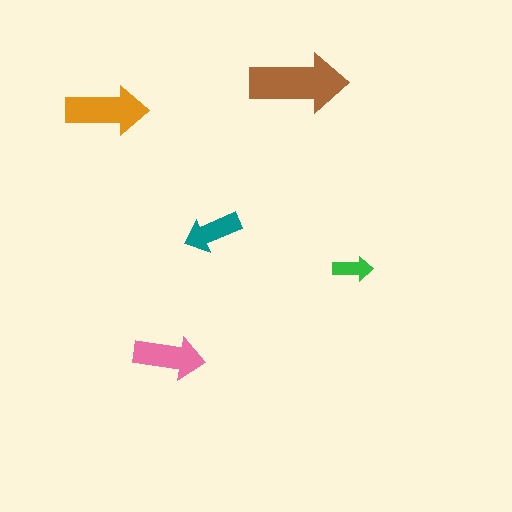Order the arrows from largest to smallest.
the brown one, the orange one, the pink one, the teal one, the green one.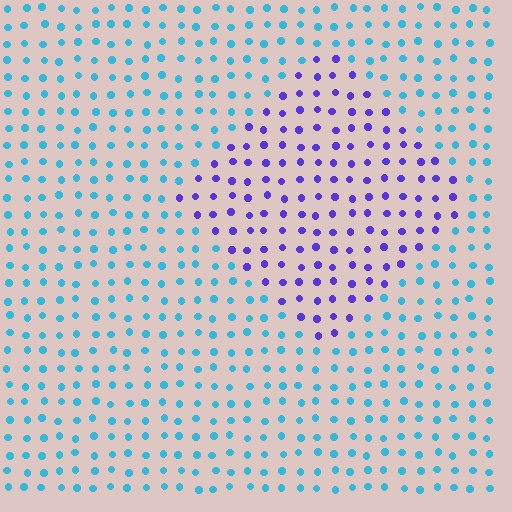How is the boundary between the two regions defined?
The boundary is defined purely by a slight shift in hue (about 61 degrees). Spacing, size, and orientation are identical on both sides.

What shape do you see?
I see a diamond.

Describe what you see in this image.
The image is filled with small cyan elements in a uniform arrangement. A diamond-shaped region is visible where the elements are tinted to a slightly different hue, forming a subtle color boundary.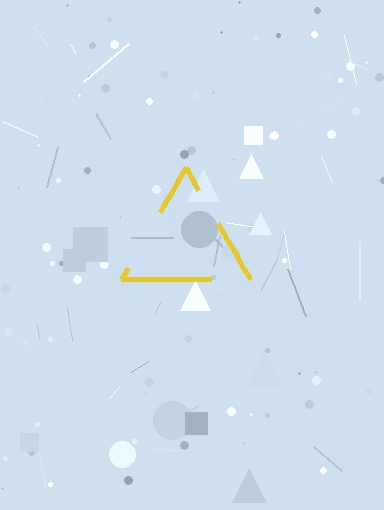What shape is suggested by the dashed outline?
The dashed outline suggests a triangle.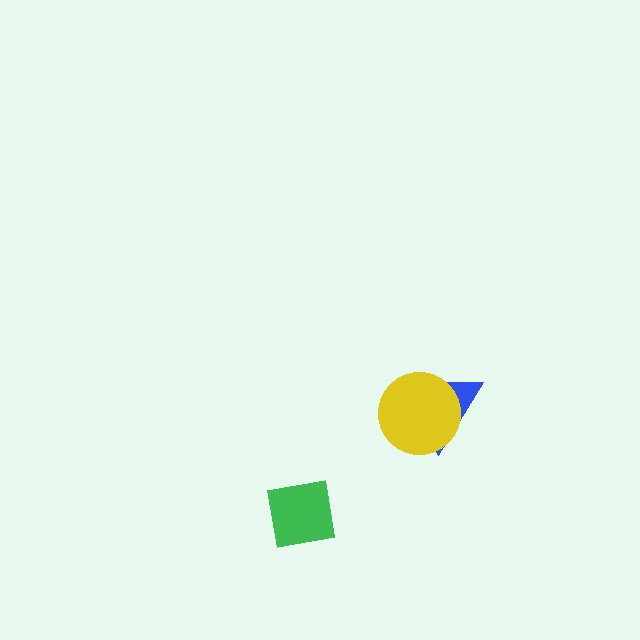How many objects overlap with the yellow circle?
1 object overlaps with the yellow circle.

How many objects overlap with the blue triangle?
1 object overlaps with the blue triangle.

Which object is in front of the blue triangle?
The yellow circle is in front of the blue triangle.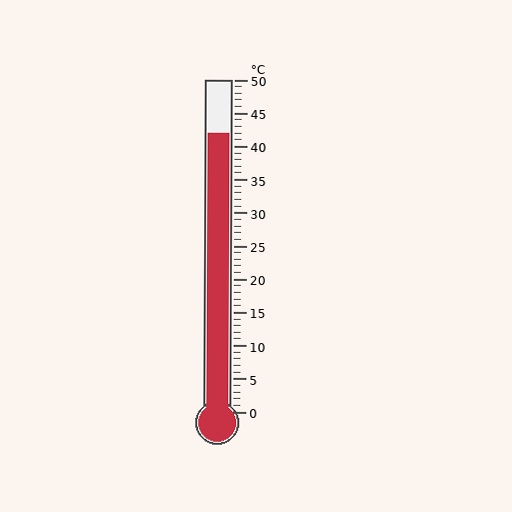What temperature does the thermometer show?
The thermometer shows approximately 42°C.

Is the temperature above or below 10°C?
The temperature is above 10°C.